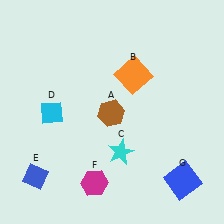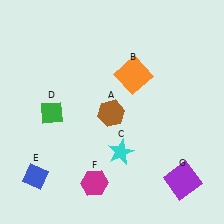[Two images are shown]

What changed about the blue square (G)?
In Image 1, G is blue. In Image 2, it changed to purple.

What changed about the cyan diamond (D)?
In Image 1, D is cyan. In Image 2, it changed to green.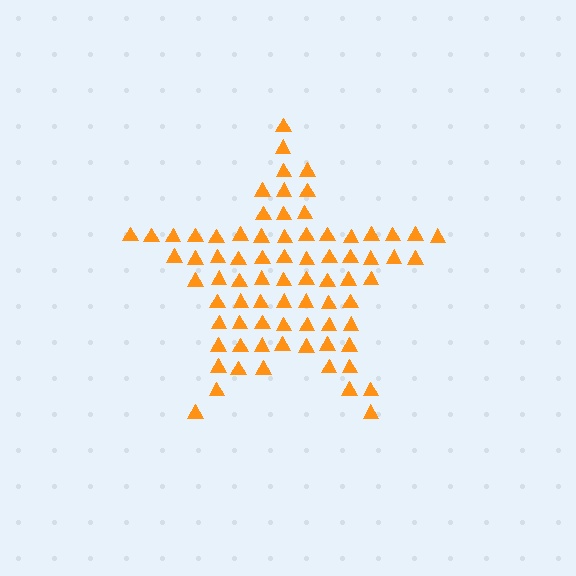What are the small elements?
The small elements are triangles.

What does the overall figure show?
The overall figure shows a star.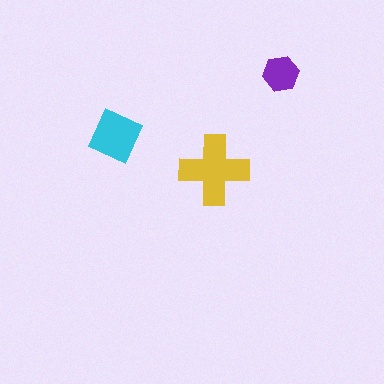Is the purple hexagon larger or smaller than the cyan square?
Smaller.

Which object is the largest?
The yellow cross.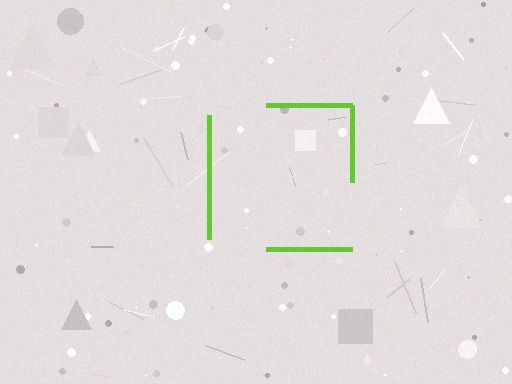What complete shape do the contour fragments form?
The contour fragments form a square.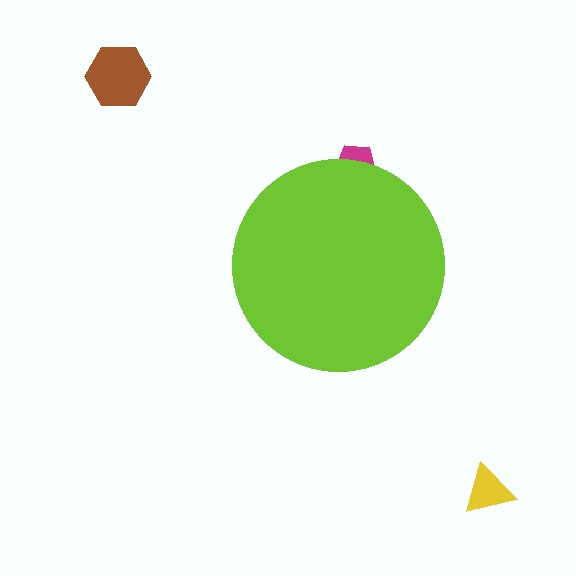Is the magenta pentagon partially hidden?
Yes, the magenta pentagon is partially hidden behind the lime circle.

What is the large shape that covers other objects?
A lime circle.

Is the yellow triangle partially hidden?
No, the yellow triangle is fully visible.